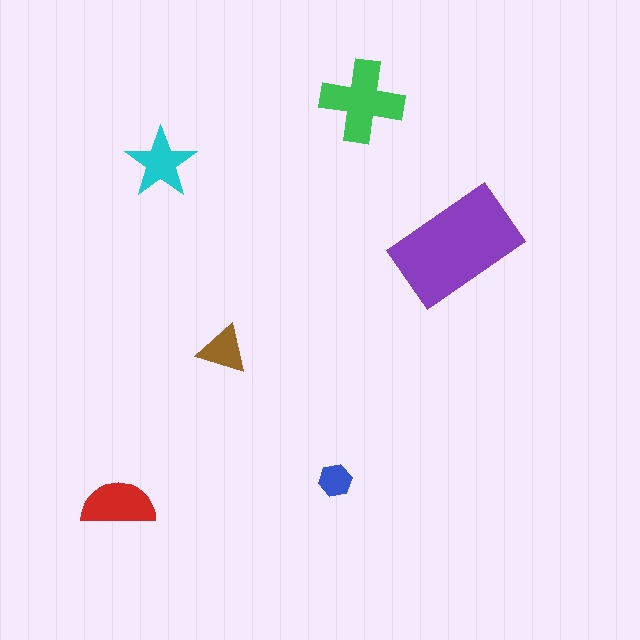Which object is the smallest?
The blue hexagon.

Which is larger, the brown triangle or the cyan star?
The cyan star.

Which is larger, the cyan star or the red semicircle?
The red semicircle.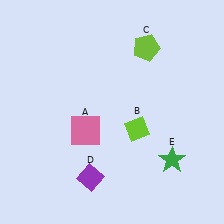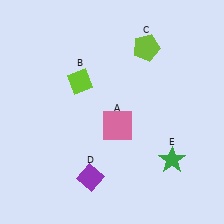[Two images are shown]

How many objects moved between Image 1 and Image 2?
2 objects moved between the two images.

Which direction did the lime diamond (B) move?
The lime diamond (B) moved left.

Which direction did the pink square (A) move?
The pink square (A) moved right.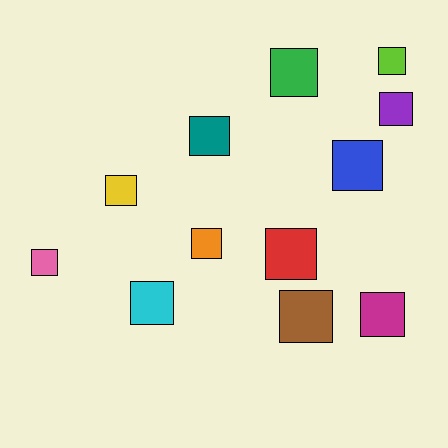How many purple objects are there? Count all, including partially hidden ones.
There is 1 purple object.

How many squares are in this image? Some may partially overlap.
There are 12 squares.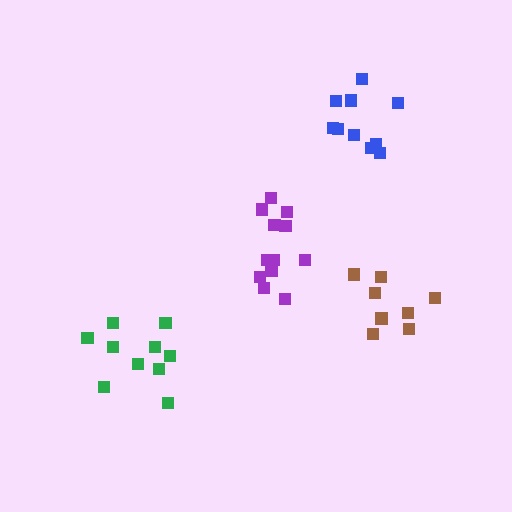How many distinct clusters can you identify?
There are 4 distinct clusters.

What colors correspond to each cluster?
The clusters are colored: blue, purple, green, brown.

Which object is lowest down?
The green cluster is bottommost.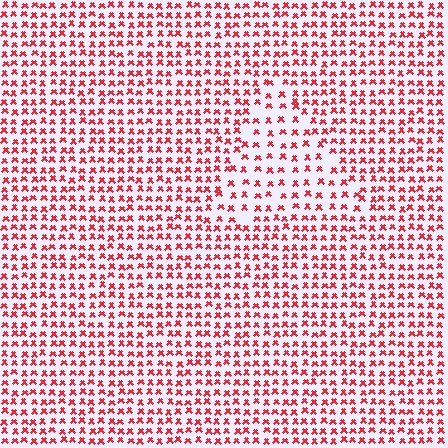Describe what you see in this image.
The image contains small red elements arranged at two different densities. A triangle-shaped region is visible where the elements are less densely packed than the surrounding area.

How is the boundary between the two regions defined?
The boundary is defined by a change in element density (approximately 1.7x ratio). All elements are the same color, size, and shape.